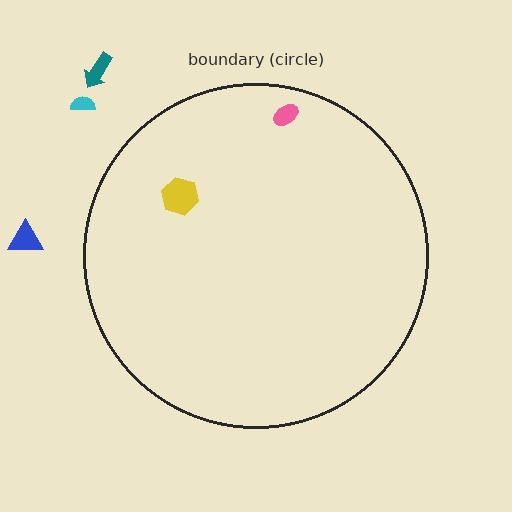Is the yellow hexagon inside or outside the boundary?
Inside.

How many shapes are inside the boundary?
2 inside, 3 outside.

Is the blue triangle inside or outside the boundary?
Outside.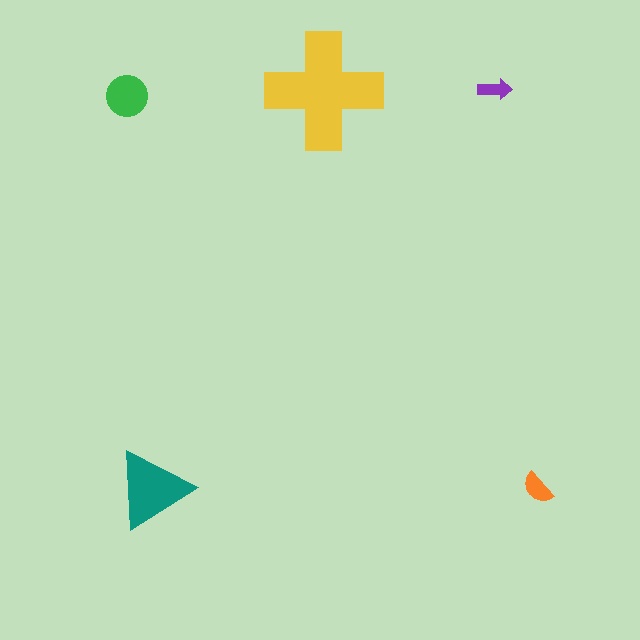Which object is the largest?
The yellow cross.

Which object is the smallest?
The purple arrow.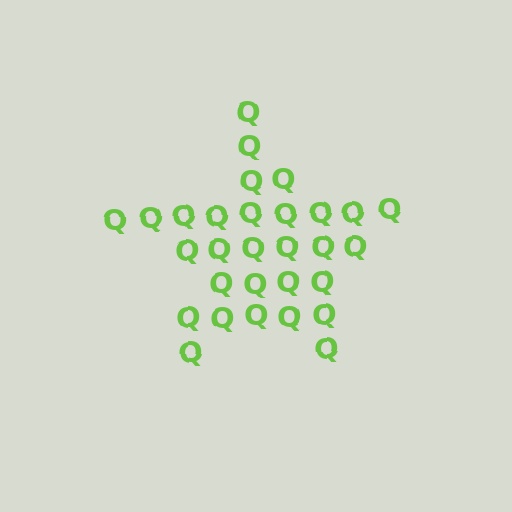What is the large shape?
The large shape is a star.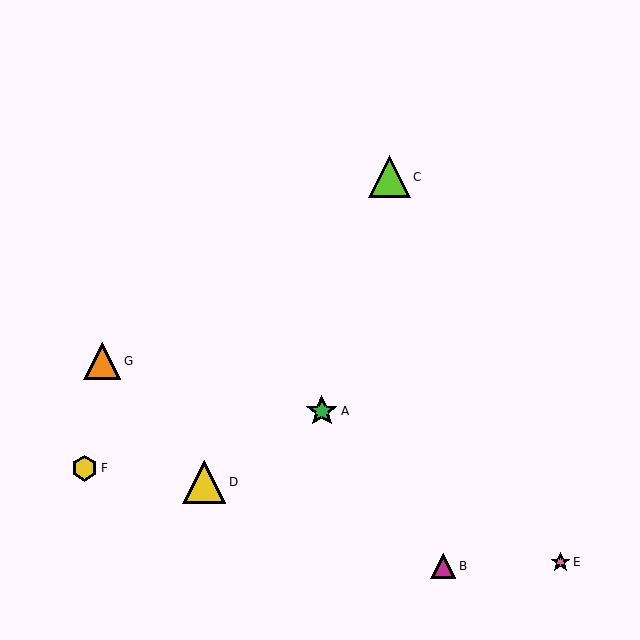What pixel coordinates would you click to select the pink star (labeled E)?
Click at (560, 562) to select the pink star E.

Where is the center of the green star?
The center of the green star is at (322, 411).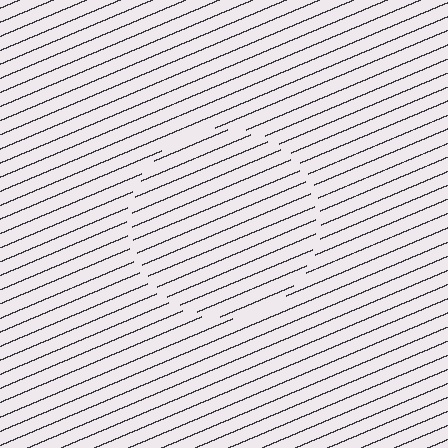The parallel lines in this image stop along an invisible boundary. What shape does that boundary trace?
An illusory circle. The interior of the shape contains the same grating, shifted by half a period — the contour is defined by the phase discontinuity where line-ends from the inner and outer gratings abut.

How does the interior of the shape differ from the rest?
The interior of the shape contains the same grating, shifted by half a period — the contour is defined by the phase discontinuity where line-ends from the inner and outer gratings abut.